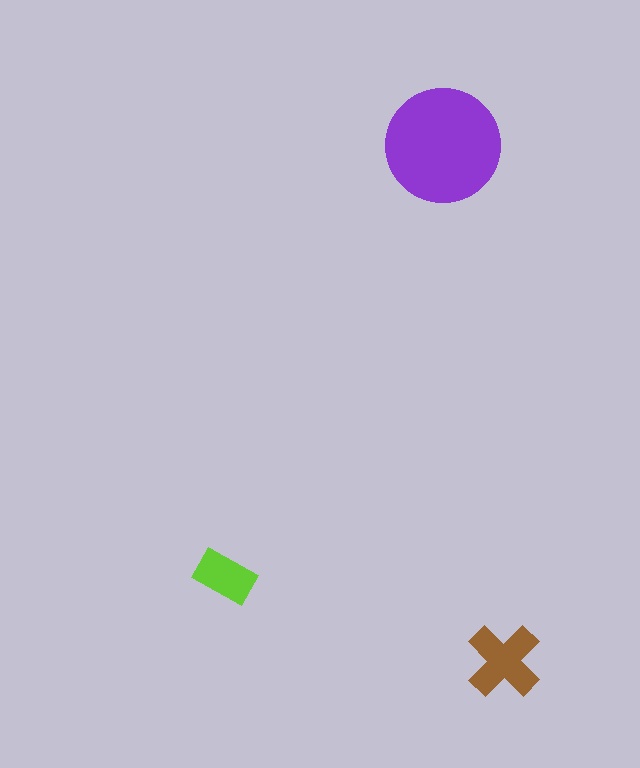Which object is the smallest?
The lime rectangle.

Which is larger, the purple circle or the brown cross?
The purple circle.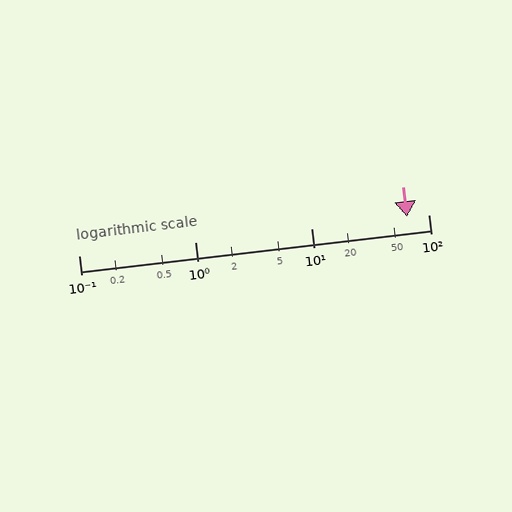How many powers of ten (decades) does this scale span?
The scale spans 3 decades, from 0.1 to 100.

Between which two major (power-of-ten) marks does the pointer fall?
The pointer is between 10 and 100.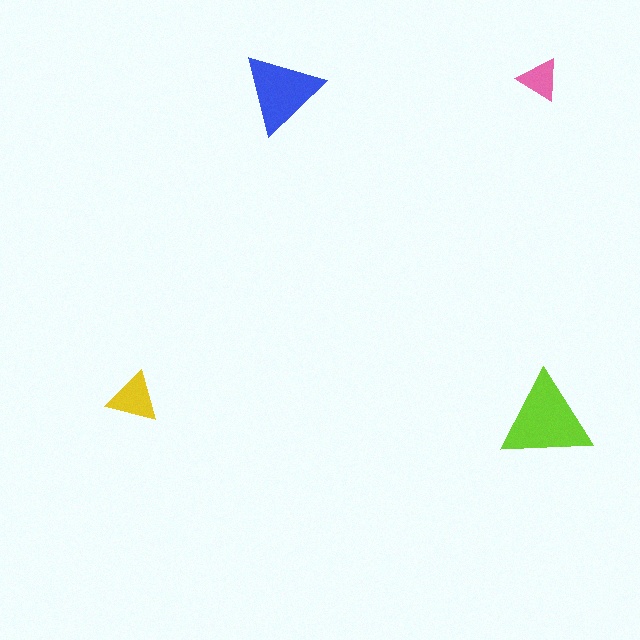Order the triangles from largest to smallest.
the lime one, the blue one, the yellow one, the pink one.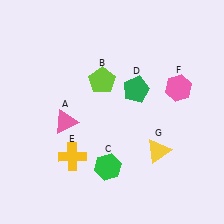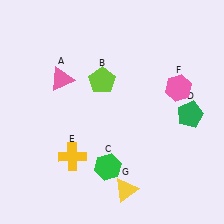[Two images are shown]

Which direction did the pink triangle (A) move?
The pink triangle (A) moved up.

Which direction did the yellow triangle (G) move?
The yellow triangle (G) moved down.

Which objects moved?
The objects that moved are: the pink triangle (A), the green pentagon (D), the yellow triangle (G).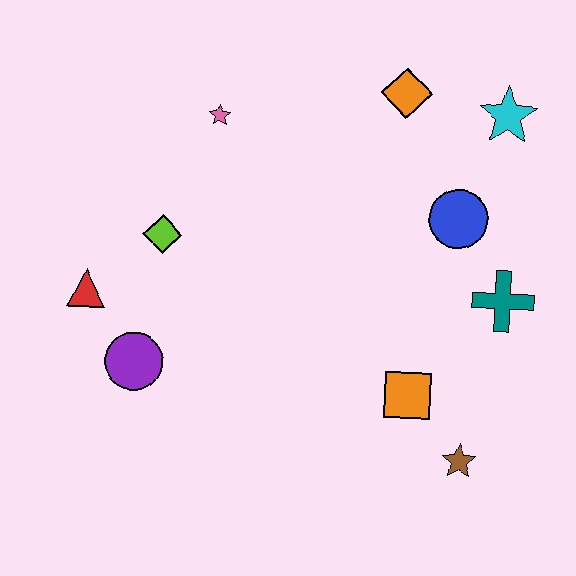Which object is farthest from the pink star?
The brown star is farthest from the pink star.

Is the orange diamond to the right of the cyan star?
No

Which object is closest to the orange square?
The brown star is closest to the orange square.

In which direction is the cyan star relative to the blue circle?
The cyan star is above the blue circle.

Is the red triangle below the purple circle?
No